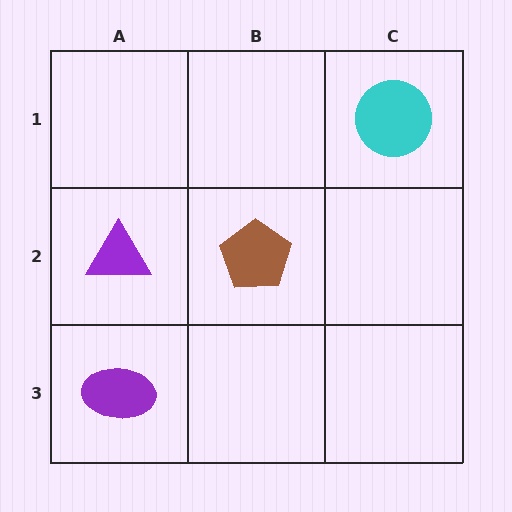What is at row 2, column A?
A purple triangle.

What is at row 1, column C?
A cyan circle.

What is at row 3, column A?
A purple ellipse.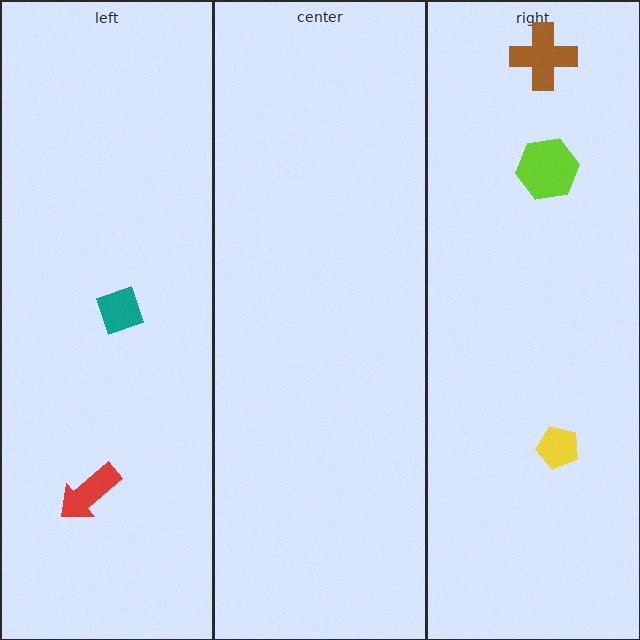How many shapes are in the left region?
2.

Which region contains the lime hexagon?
The right region.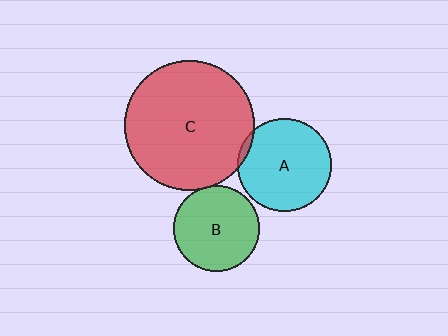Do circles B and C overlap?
Yes.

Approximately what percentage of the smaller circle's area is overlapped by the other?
Approximately 5%.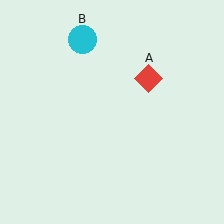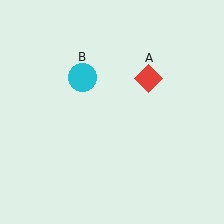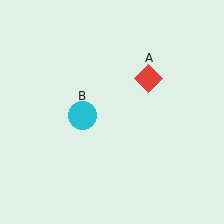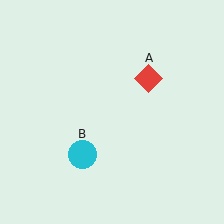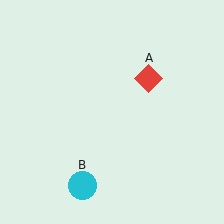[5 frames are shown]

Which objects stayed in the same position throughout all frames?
Red diamond (object A) remained stationary.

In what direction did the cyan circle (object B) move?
The cyan circle (object B) moved down.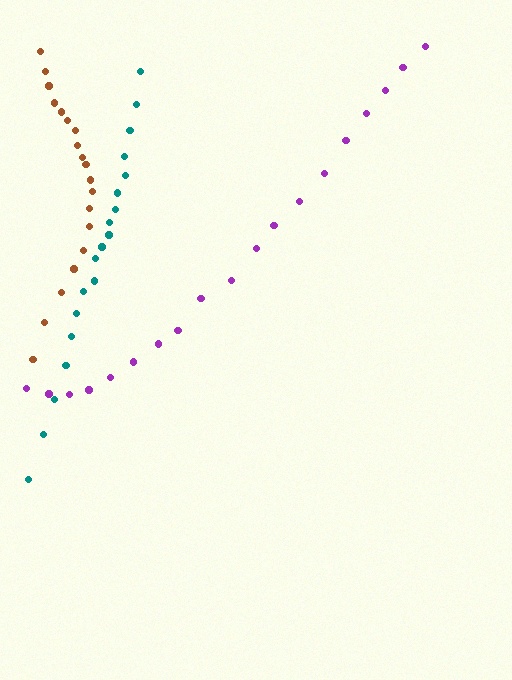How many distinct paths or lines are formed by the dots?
There are 3 distinct paths.